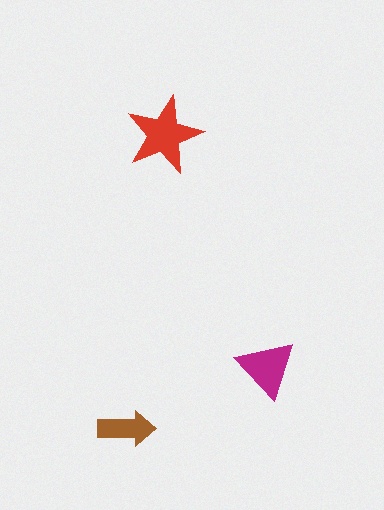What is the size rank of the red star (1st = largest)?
1st.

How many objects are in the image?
There are 3 objects in the image.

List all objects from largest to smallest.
The red star, the magenta triangle, the brown arrow.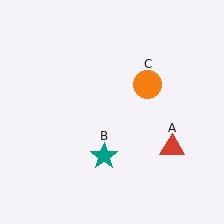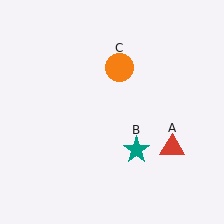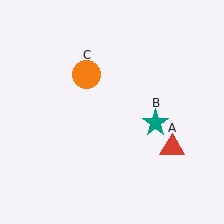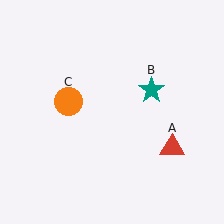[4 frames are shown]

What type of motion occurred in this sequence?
The teal star (object B), orange circle (object C) rotated counterclockwise around the center of the scene.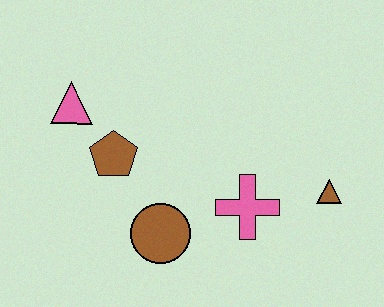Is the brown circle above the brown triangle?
No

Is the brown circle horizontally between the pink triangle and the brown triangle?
Yes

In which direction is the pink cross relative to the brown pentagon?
The pink cross is to the right of the brown pentagon.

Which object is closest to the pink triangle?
The brown pentagon is closest to the pink triangle.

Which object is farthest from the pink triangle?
The brown triangle is farthest from the pink triangle.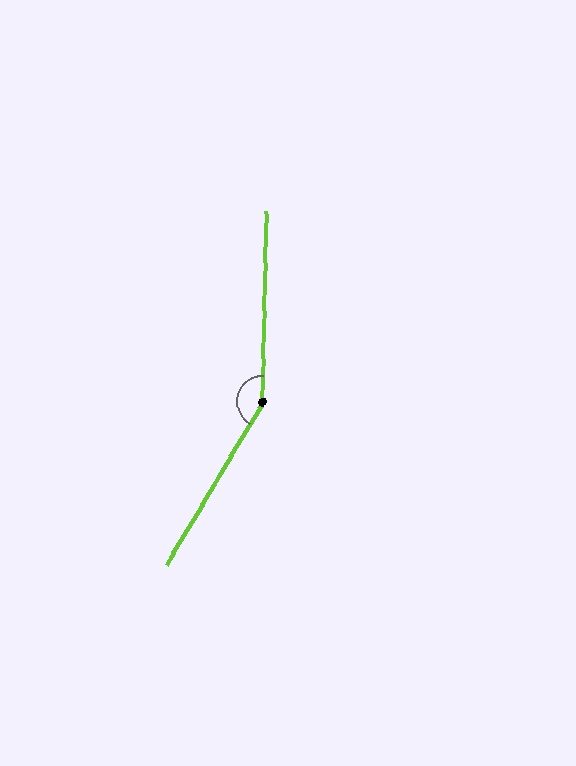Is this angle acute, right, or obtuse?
It is obtuse.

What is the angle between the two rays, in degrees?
Approximately 151 degrees.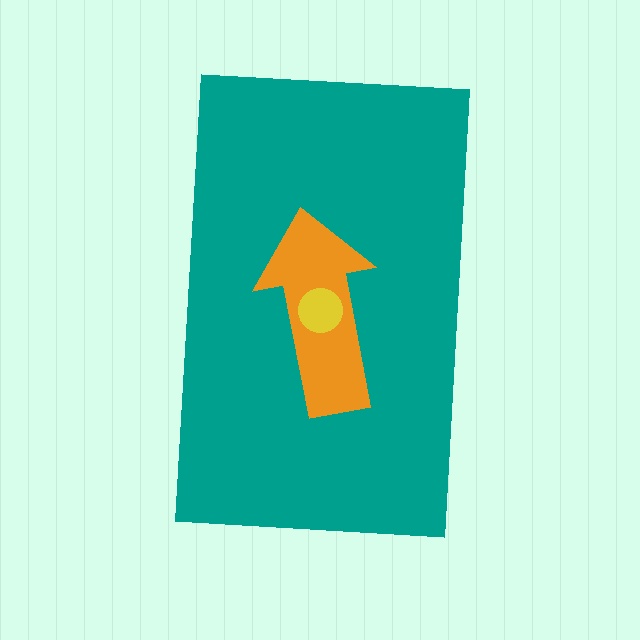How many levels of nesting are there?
3.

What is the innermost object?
The yellow circle.